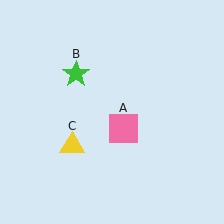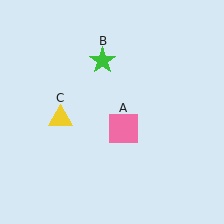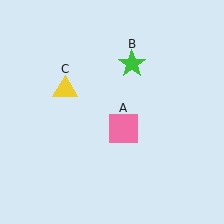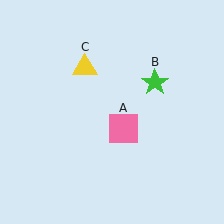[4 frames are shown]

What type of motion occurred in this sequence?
The green star (object B), yellow triangle (object C) rotated clockwise around the center of the scene.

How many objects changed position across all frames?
2 objects changed position: green star (object B), yellow triangle (object C).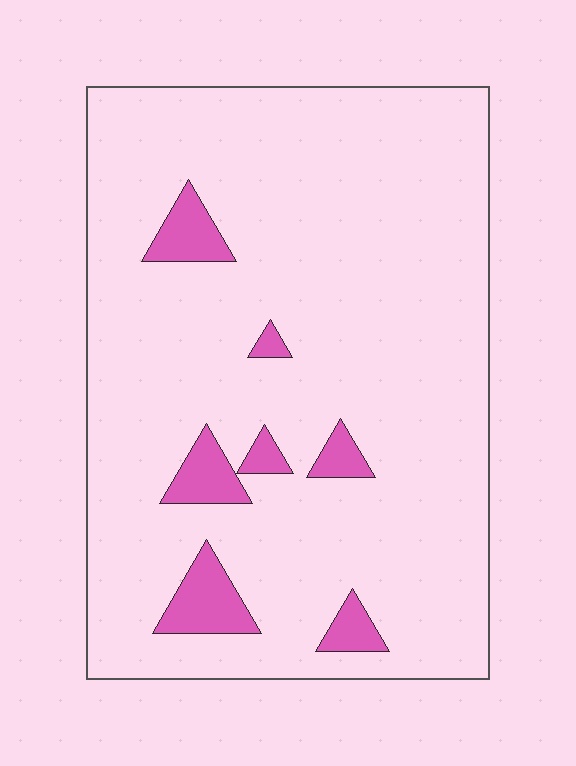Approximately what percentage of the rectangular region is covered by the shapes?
Approximately 10%.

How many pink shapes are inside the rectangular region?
7.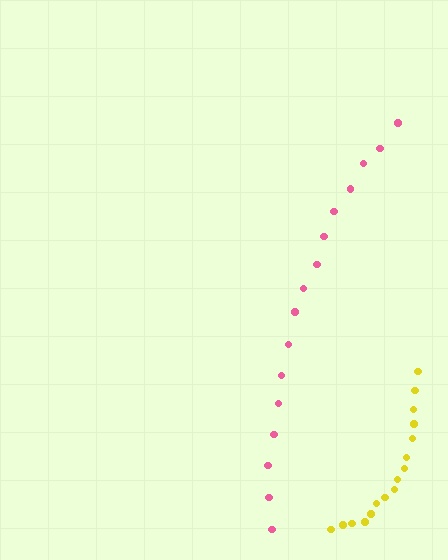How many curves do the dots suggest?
There are 2 distinct paths.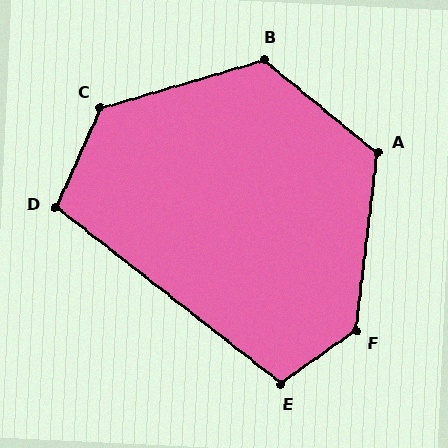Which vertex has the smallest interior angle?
D, at approximately 104 degrees.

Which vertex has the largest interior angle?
F, at approximately 132 degrees.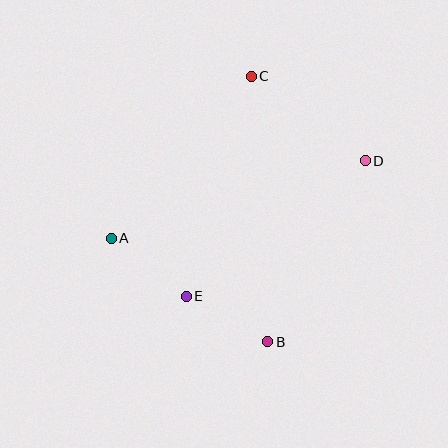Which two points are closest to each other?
Points B and E are closest to each other.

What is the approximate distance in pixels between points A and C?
The distance between A and C is approximately 214 pixels.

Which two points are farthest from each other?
Points B and C are farthest from each other.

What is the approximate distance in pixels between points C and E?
The distance between C and E is approximately 230 pixels.